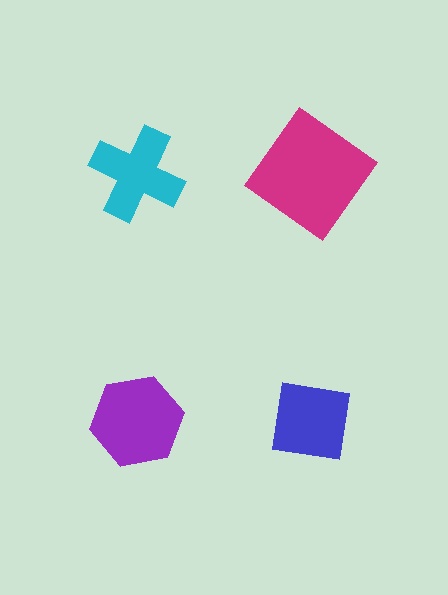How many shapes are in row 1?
2 shapes.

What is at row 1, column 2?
A magenta diamond.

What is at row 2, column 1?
A purple hexagon.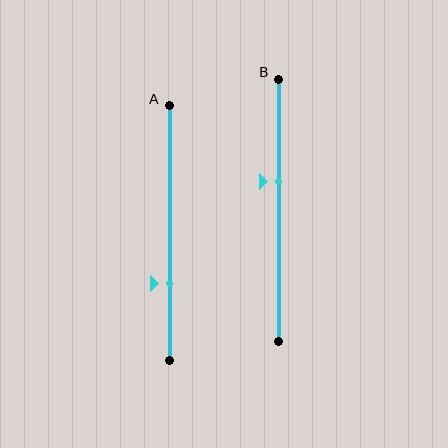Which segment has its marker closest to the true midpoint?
Segment B has its marker closest to the true midpoint.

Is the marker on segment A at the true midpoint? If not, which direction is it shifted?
No, the marker on segment A is shifted downward by about 20% of the segment length.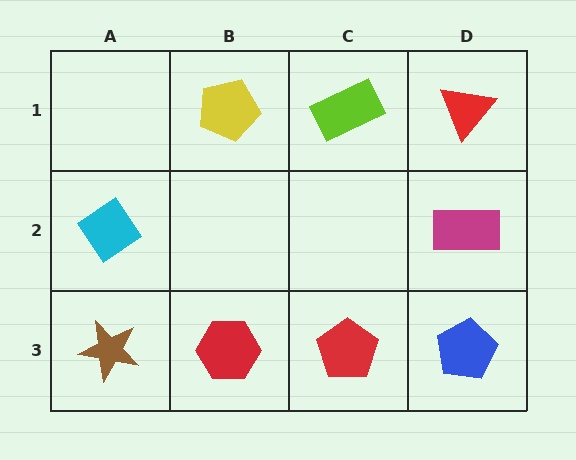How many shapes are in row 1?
3 shapes.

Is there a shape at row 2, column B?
No, that cell is empty.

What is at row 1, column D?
A red triangle.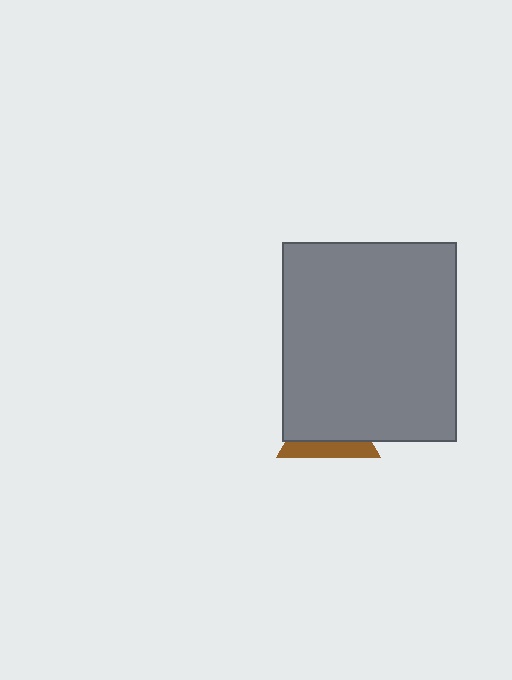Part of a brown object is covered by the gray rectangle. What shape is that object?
It is a triangle.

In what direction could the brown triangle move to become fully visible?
The brown triangle could move down. That would shift it out from behind the gray rectangle entirely.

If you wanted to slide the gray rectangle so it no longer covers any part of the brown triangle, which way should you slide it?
Slide it up — that is the most direct way to separate the two shapes.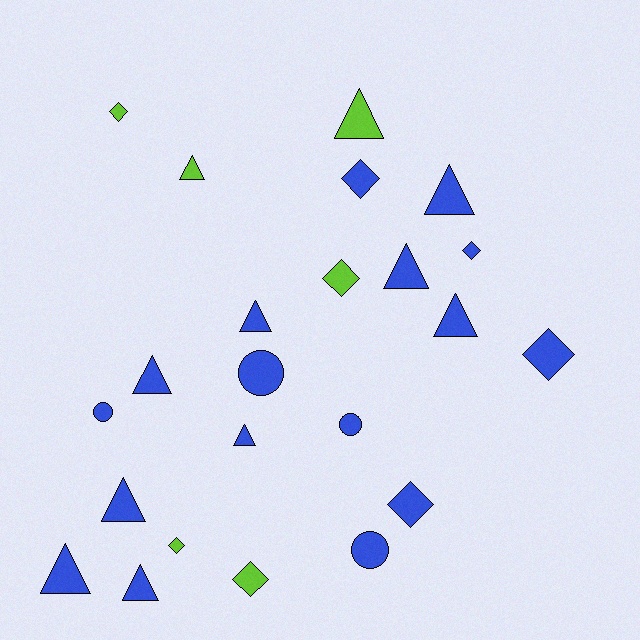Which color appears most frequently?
Blue, with 17 objects.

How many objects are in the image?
There are 23 objects.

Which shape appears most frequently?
Triangle, with 11 objects.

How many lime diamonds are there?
There are 4 lime diamonds.